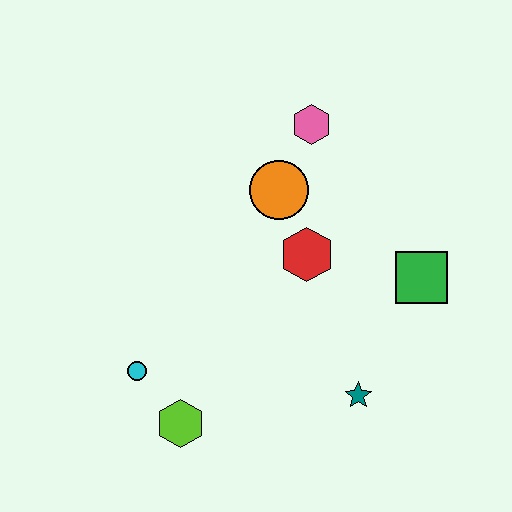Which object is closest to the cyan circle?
The lime hexagon is closest to the cyan circle.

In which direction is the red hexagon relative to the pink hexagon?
The red hexagon is below the pink hexagon.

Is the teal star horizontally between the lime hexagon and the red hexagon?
No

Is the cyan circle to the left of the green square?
Yes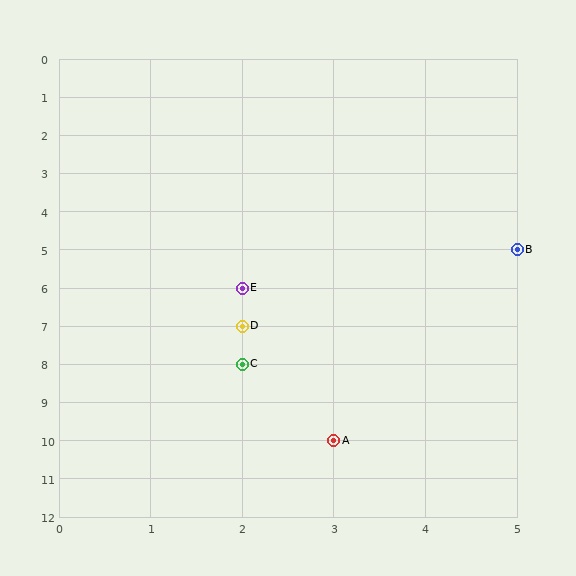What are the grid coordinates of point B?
Point B is at grid coordinates (5, 5).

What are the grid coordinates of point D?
Point D is at grid coordinates (2, 7).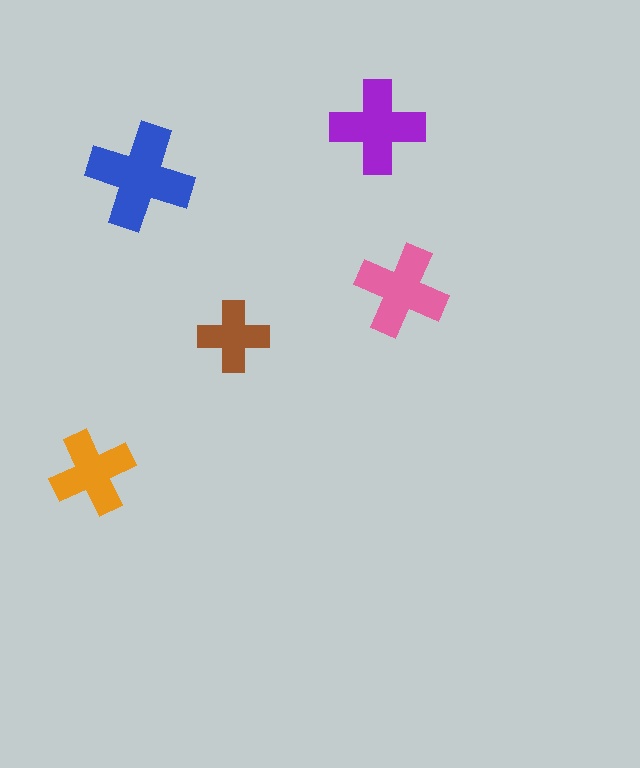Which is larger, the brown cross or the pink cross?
The pink one.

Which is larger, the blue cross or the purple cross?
The blue one.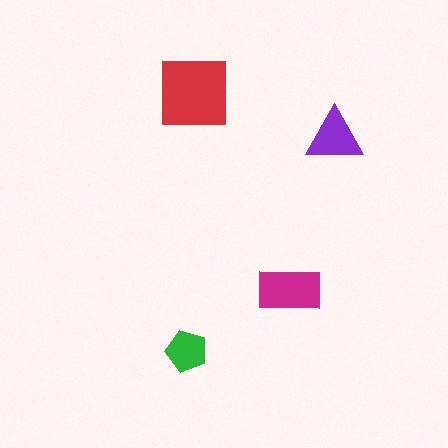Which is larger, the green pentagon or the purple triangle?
The purple triangle.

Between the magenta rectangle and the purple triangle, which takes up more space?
The magenta rectangle.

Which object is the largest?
The red square.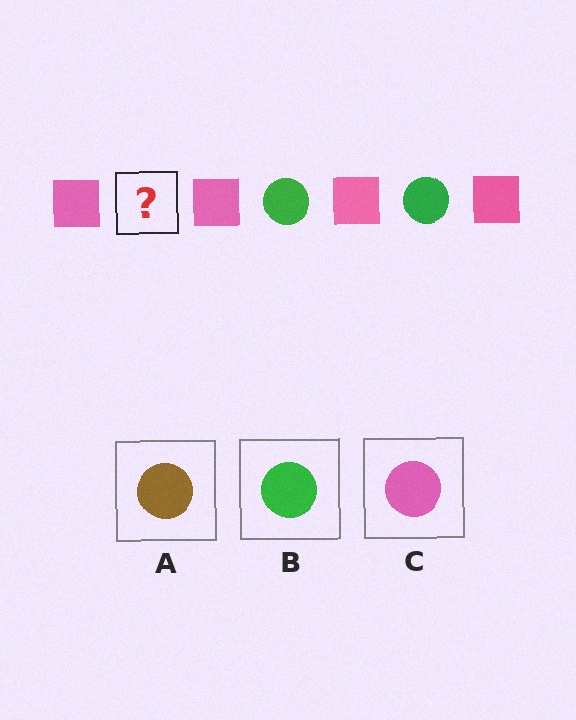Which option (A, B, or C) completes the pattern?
B.